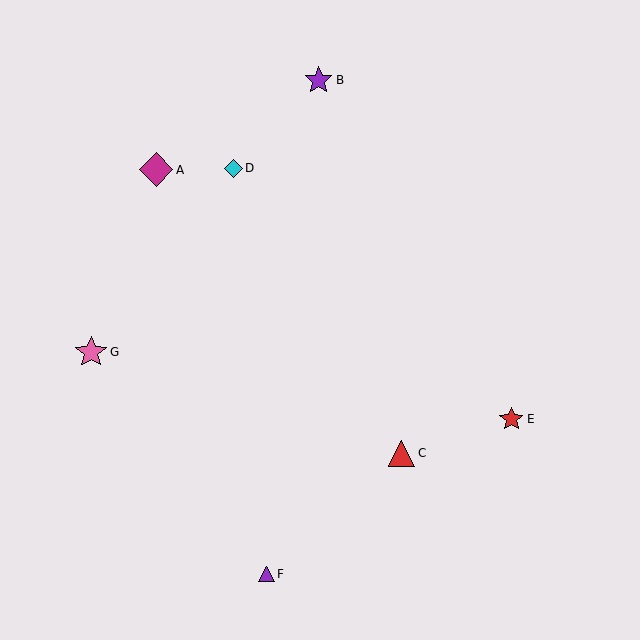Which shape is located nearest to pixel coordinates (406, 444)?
The red triangle (labeled C) at (402, 453) is nearest to that location.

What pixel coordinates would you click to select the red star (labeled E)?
Click at (511, 419) to select the red star E.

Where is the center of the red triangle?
The center of the red triangle is at (402, 453).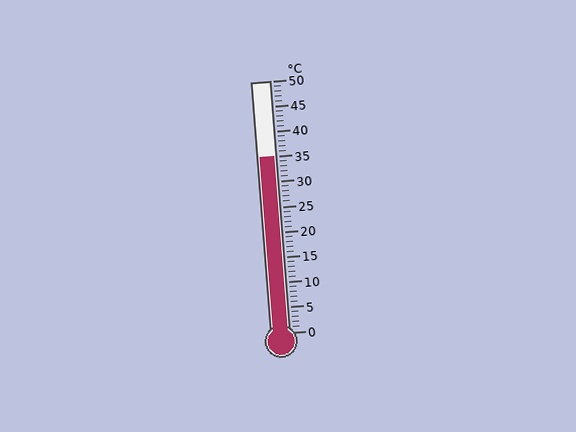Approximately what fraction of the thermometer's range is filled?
The thermometer is filled to approximately 70% of its range.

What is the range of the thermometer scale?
The thermometer scale ranges from 0°C to 50°C.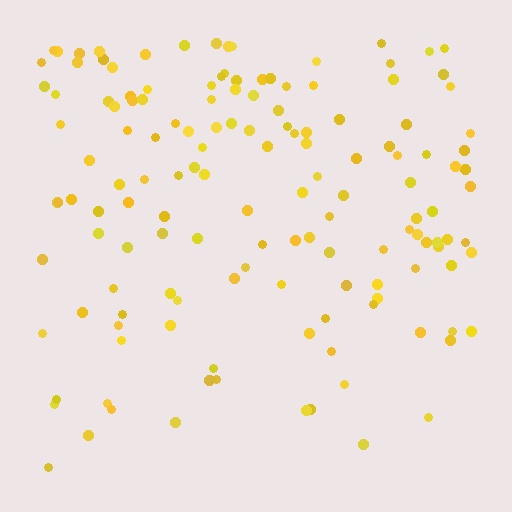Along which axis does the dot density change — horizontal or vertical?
Vertical.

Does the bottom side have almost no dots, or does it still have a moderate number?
Still a moderate number, just noticeably fewer than the top.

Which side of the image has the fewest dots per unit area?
The bottom.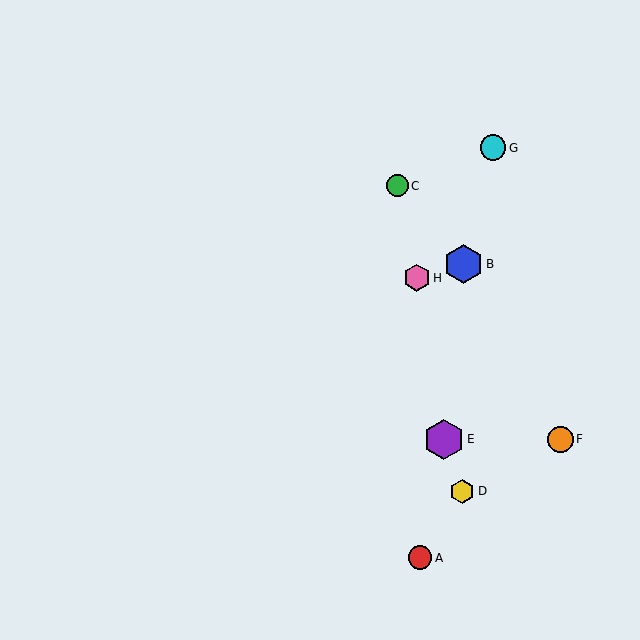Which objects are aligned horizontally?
Objects E, F are aligned horizontally.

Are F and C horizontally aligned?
No, F is at y≈439 and C is at y≈186.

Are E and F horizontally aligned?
Yes, both are at y≈439.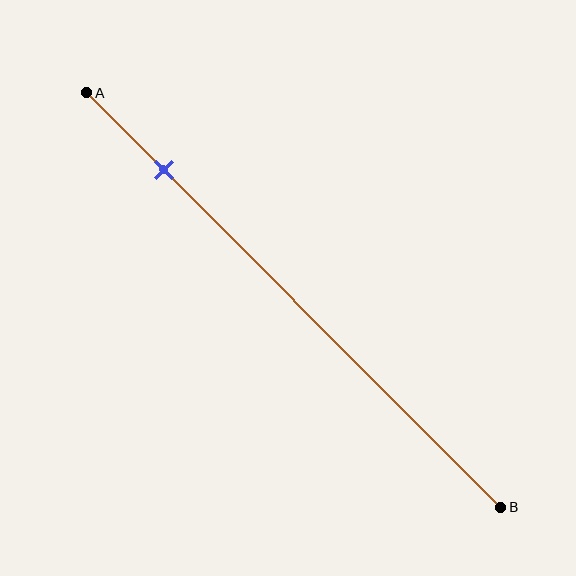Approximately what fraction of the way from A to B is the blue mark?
The blue mark is approximately 20% of the way from A to B.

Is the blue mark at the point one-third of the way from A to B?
No, the mark is at about 20% from A, not at the 33% one-third point.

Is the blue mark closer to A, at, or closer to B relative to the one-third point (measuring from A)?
The blue mark is closer to point A than the one-third point of segment AB.